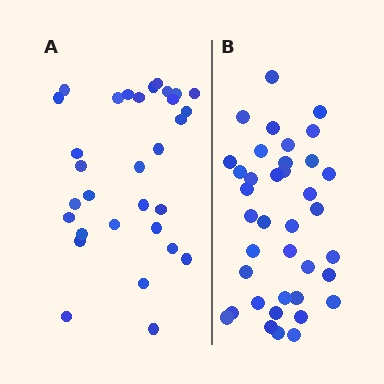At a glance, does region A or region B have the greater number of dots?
Region B (the right region) has more dots.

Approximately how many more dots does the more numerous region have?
Region B has roughly 8 or so more dots than region A.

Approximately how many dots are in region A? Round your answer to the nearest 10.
About 30 dots. (The exact count is 31, which rounds to 30.)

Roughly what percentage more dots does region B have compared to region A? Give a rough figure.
About 25% more.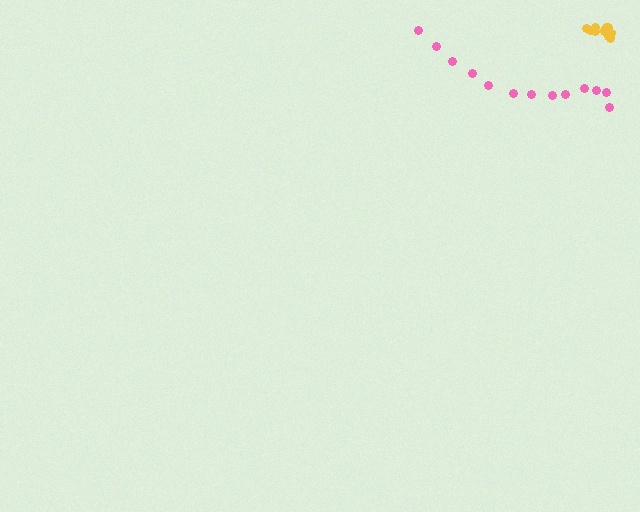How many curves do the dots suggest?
There are 2 distinct paths.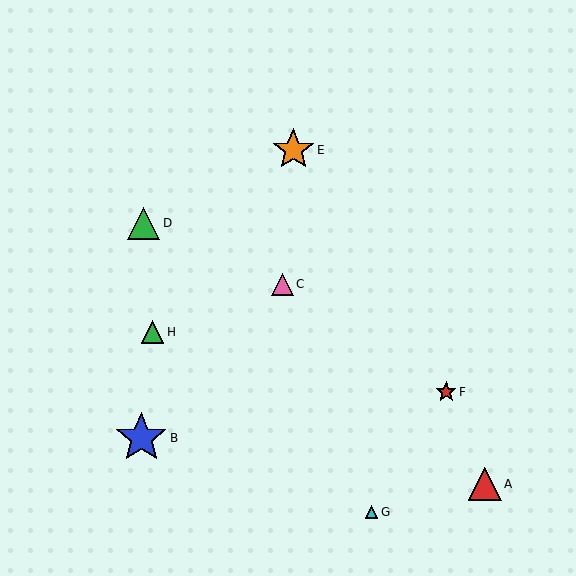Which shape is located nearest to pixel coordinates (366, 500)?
The cyan triangle (labeled G) at (372, 512) is nearest to that location.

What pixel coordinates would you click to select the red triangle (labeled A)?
Click at (485, 484) to select the red triangle A.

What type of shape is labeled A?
Shape A is a red triangle.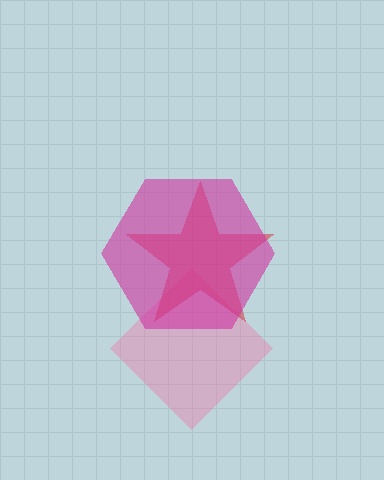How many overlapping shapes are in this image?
There are 3 overlapping shapes in the image.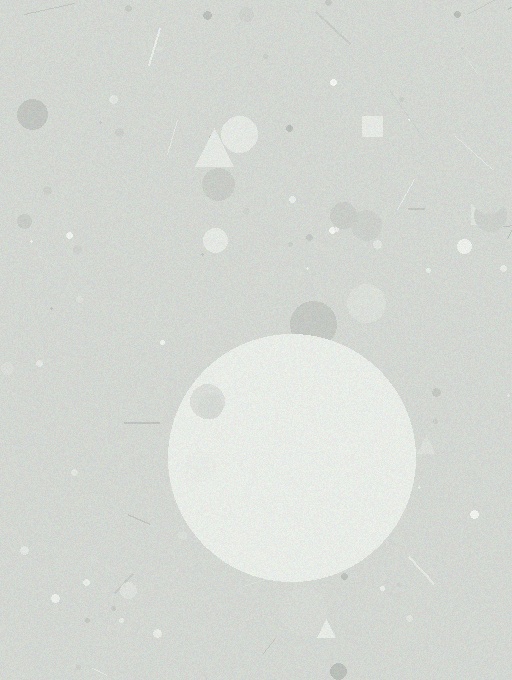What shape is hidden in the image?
A circle is hidden in the image.